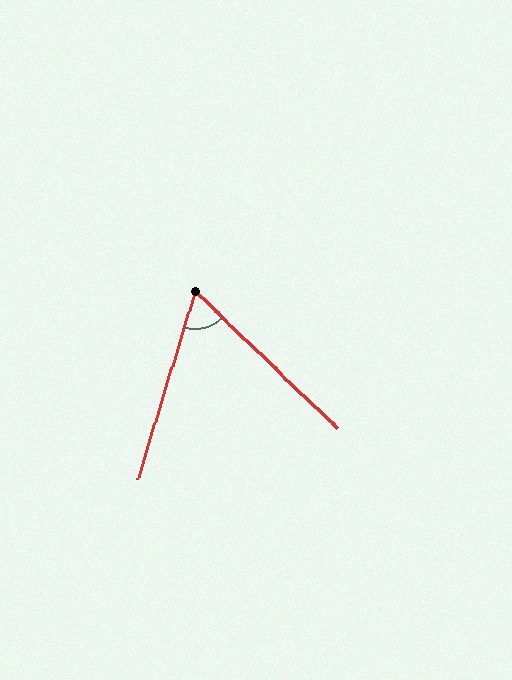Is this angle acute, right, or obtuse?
It is acute.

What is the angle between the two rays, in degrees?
Approximately 63 degrees.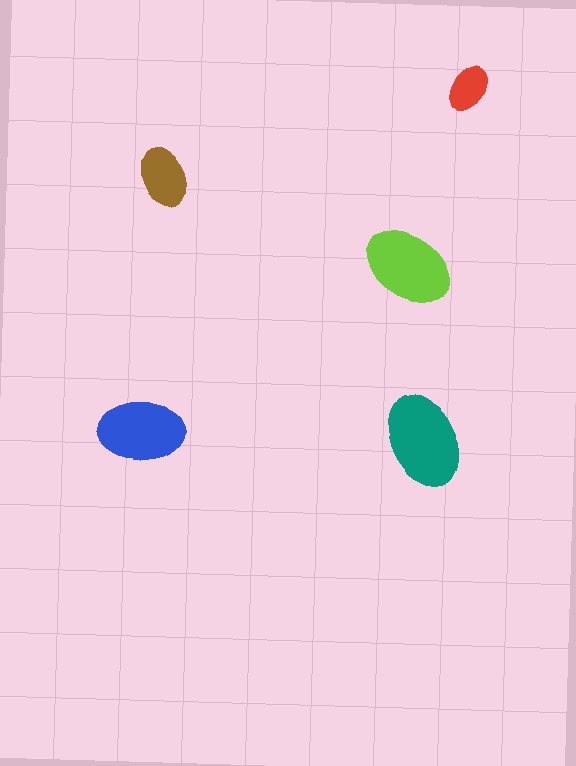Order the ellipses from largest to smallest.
the teal one, the lime one, the blue one, the brown one, the red one.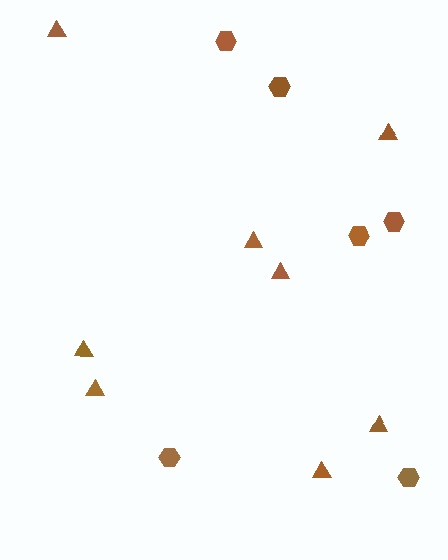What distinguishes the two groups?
There are 2 groups: one group of hexagons (6) and one group of triangles (8).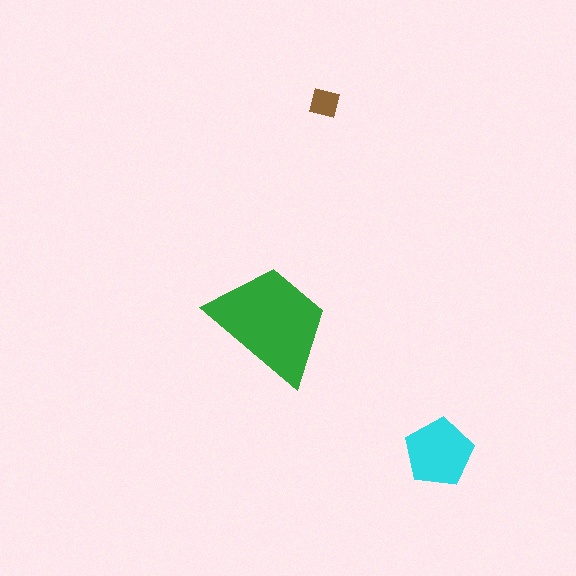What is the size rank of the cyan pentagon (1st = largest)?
2nd.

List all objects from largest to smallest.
The green trapezoid, the cyan pentagon, the brown square.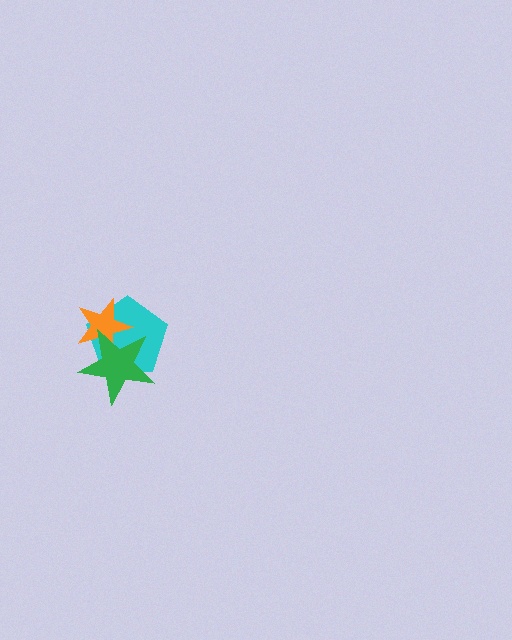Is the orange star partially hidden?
Yes, it is partially covered by another shape.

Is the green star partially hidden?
No, no other shape covers it.